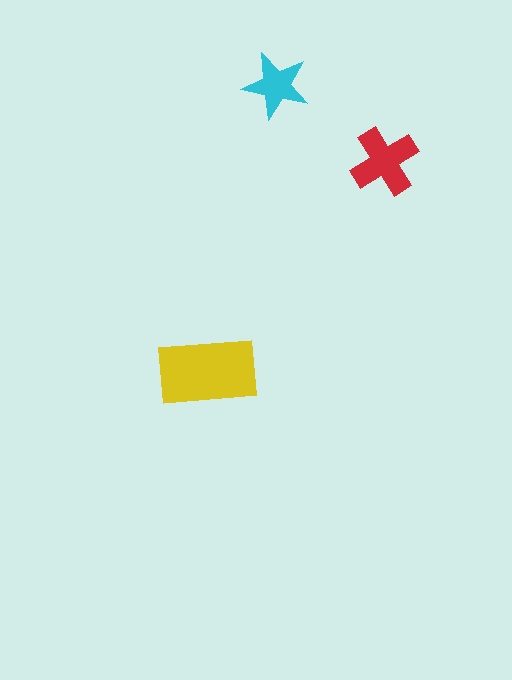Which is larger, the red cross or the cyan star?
The red cross.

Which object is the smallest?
The cyan star.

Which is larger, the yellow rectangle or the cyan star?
The yellow rectangle.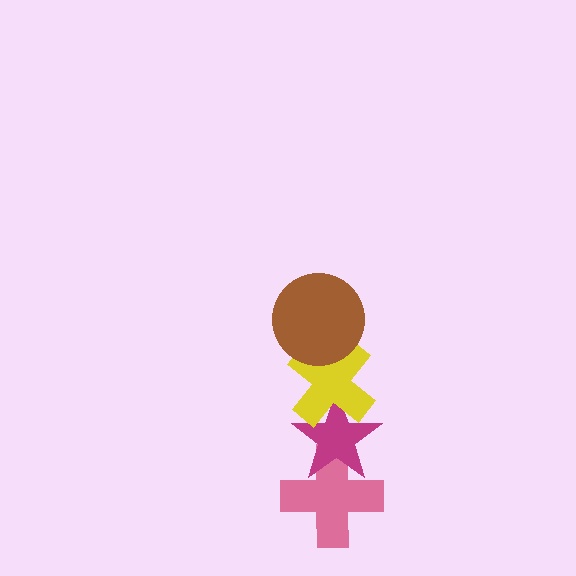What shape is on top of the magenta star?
The yellow cross is on top of the magenta star.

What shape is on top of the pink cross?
The magenta star is on top of the pink cross.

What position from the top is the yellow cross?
The yellow cross is 2nd from the top.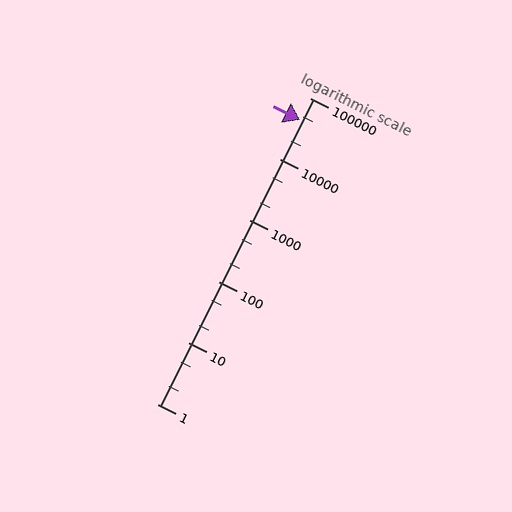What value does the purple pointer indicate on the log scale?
The pointer indicates approximately 44000.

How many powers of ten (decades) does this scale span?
The scale spans 5 decades, from 1 to 100000.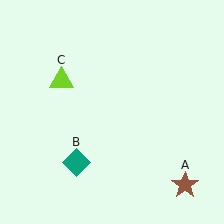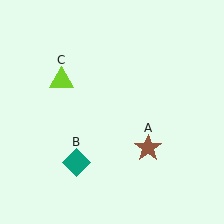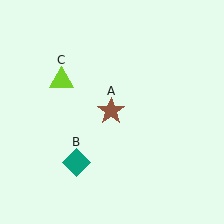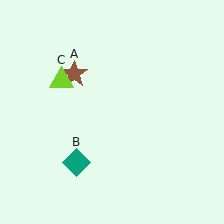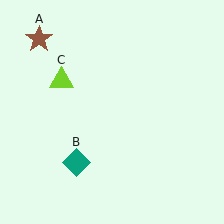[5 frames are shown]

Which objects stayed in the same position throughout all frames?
Teal diamond (object B) and lime triangle (object C) remained stationary.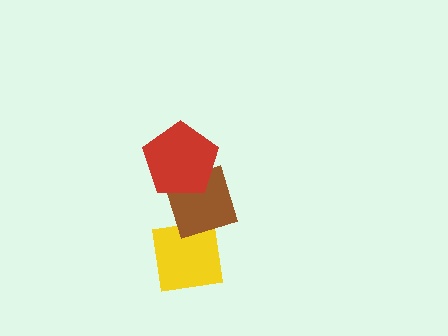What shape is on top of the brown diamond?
The red pentagon is on top of the brown diamond.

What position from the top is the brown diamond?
The brown diamond is 2nd from the top.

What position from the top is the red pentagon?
The red pentagon is 1st from the top.